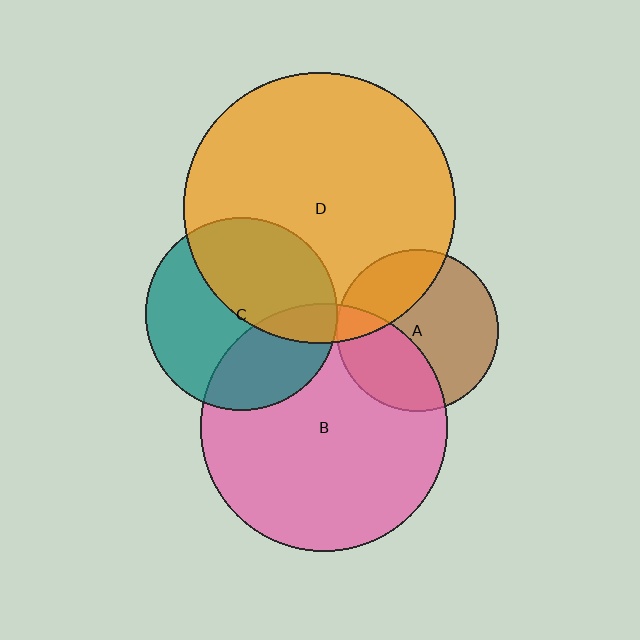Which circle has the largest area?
Circle D (orange).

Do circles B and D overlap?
Yes.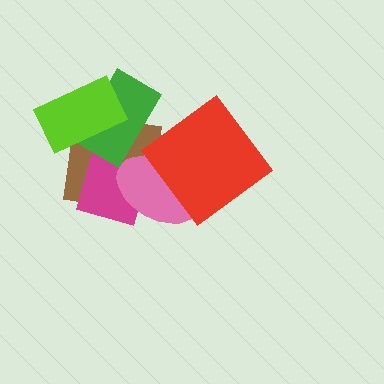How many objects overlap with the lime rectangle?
2 objects overlap with the lime rectangle.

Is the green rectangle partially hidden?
Yes, it is partially covered by another shape.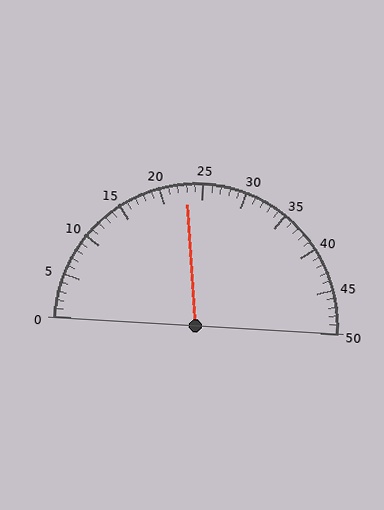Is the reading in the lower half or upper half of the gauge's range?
The reading is in the lower half of the range (0 to 50).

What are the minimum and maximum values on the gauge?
The gauge ranges from 0 to 50.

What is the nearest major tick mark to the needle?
The nearest major tick mark is 25.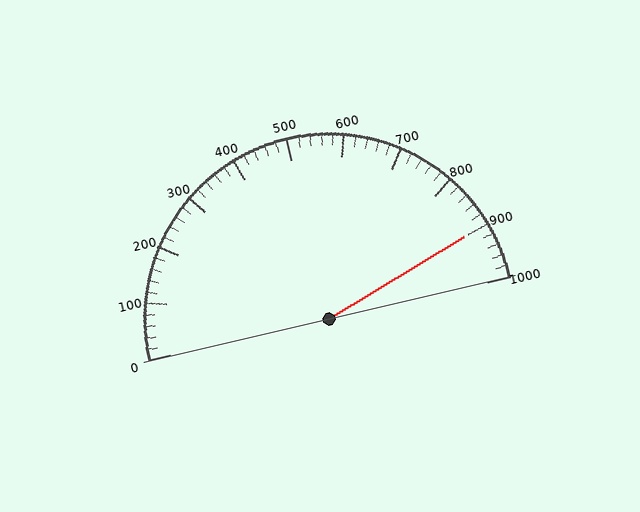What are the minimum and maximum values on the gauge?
The gauge ranges from 0 to 1000.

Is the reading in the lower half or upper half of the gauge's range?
The reading is in the upper half of the range (0 to 1000).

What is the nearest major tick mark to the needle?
The nearest major tick mark is 900.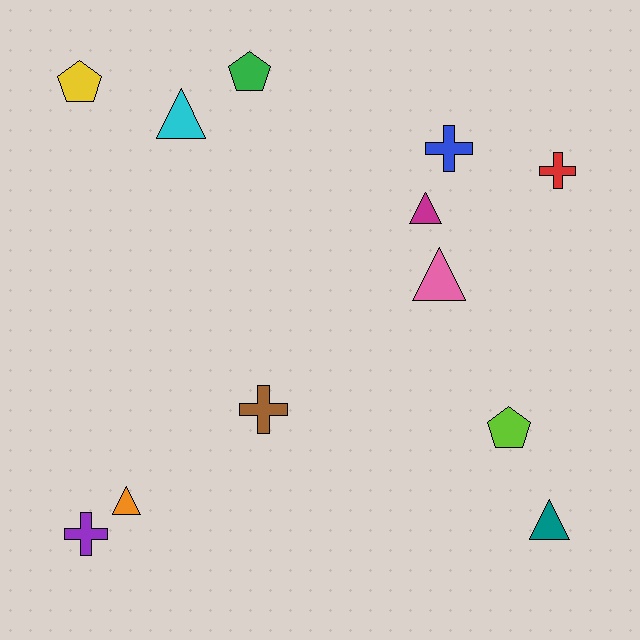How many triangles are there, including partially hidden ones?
There are 5 triangles.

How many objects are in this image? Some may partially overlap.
There are 12 objects.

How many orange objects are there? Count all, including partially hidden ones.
There is 1 orange object.